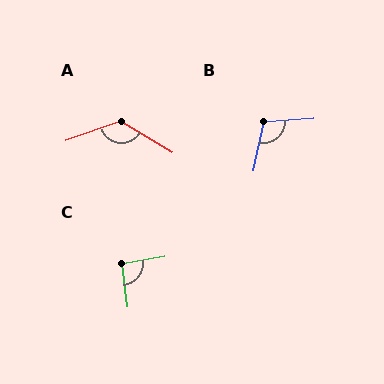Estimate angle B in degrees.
Approximately 107 degrees.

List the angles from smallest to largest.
C (93°), B (107°), A (129°).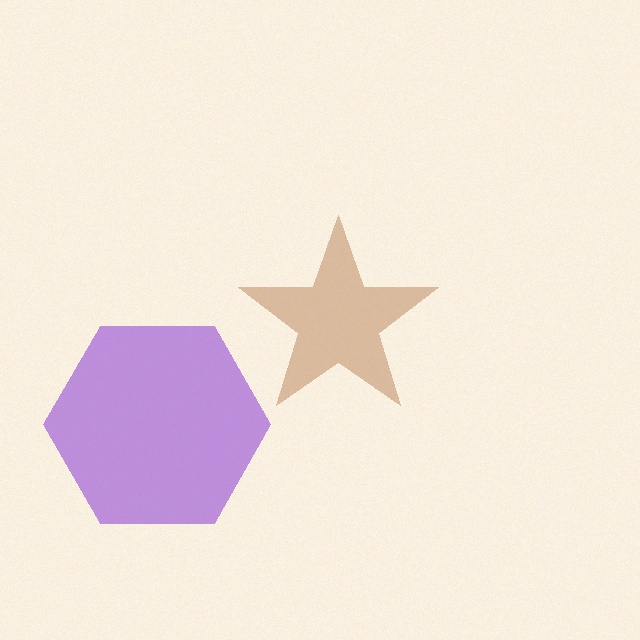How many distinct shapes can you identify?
There are 2 distinct shapes: a brown star, a purple hexagon.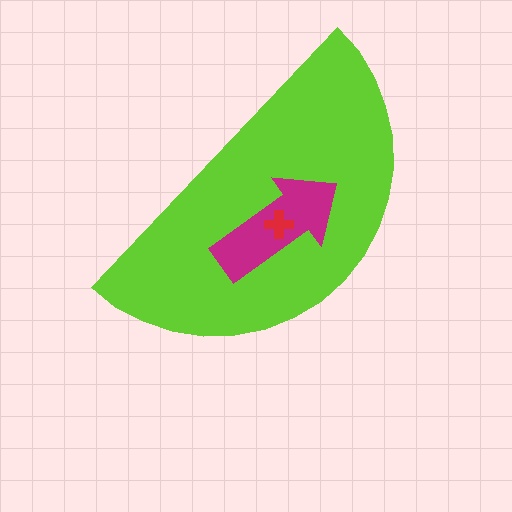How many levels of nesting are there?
3.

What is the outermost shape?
The lime semicircle.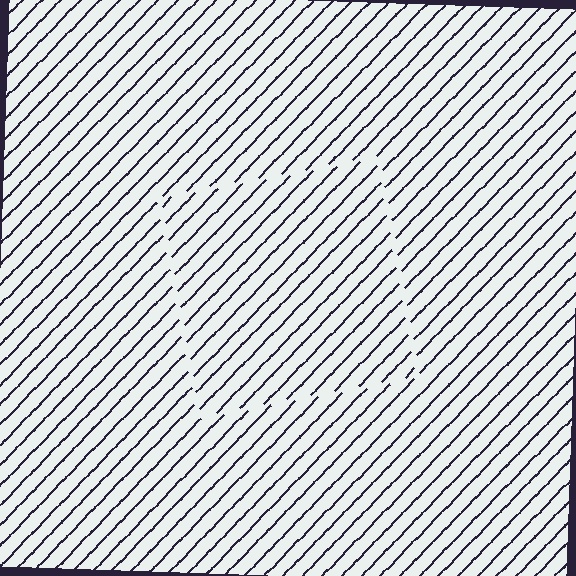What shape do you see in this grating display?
An illusory square. The interior of the shape contains the same grating, shifted by half a period — the contour is defined by the phase discontinuity where line-ends from the inner and outer gratings abut.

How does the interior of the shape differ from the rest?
The interior of the shape contains the same grating, shifted by half a period — the contour is defined by the phase discontinuity where line-ends from the inner and outer gratings abut.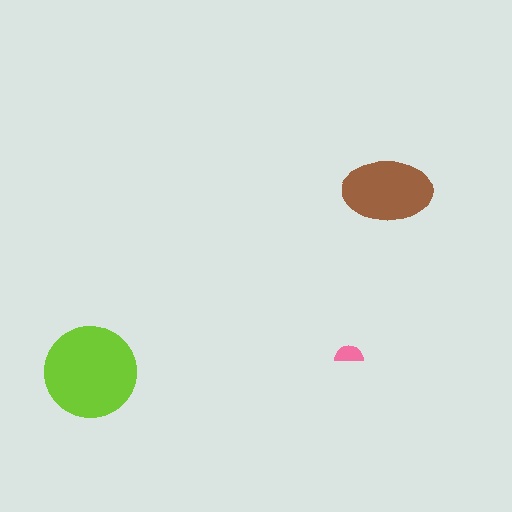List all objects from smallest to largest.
The pink semicircle, the brown ellipse, the lime circle.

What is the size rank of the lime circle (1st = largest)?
1st.